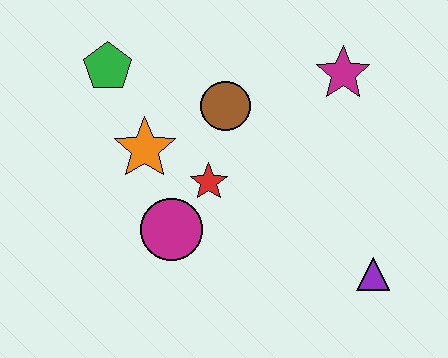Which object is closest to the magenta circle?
The red star is closest to the magenta circle.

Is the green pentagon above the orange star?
Yes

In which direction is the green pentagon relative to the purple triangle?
The green pentagon is to the left of the purple triangle.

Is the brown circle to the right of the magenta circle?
Yes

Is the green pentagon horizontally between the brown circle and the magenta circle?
No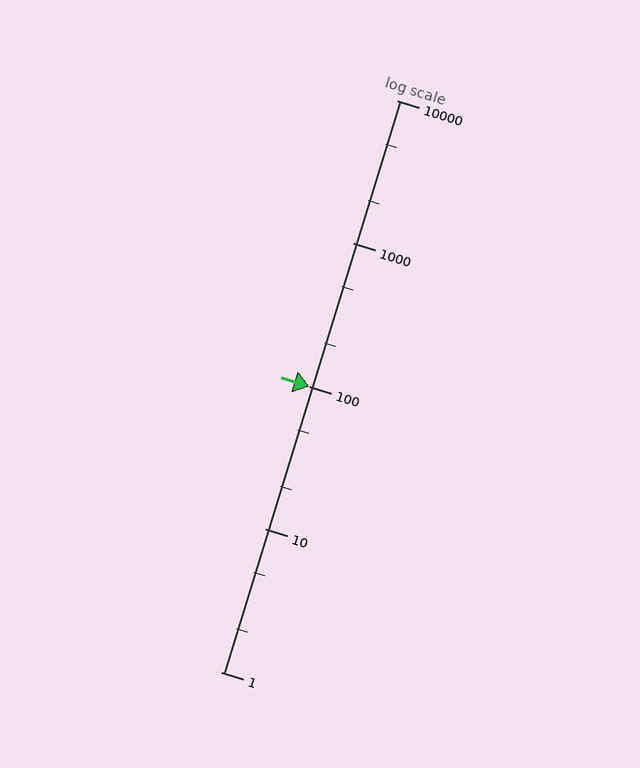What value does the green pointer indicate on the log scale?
The pointer indicates approximately 99.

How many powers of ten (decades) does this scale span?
The scale spans 4 decades, from 1 to 10000.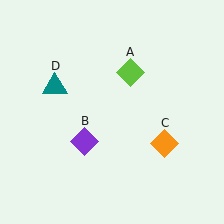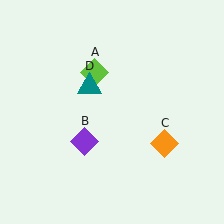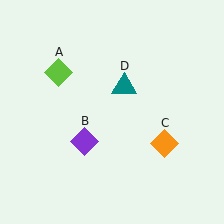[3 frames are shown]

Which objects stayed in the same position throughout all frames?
Purple diamond (object B) and orange diamond (object C) remained stationary.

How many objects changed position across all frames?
2 objects changed position: lime diamond (object A), teal triangle (object D).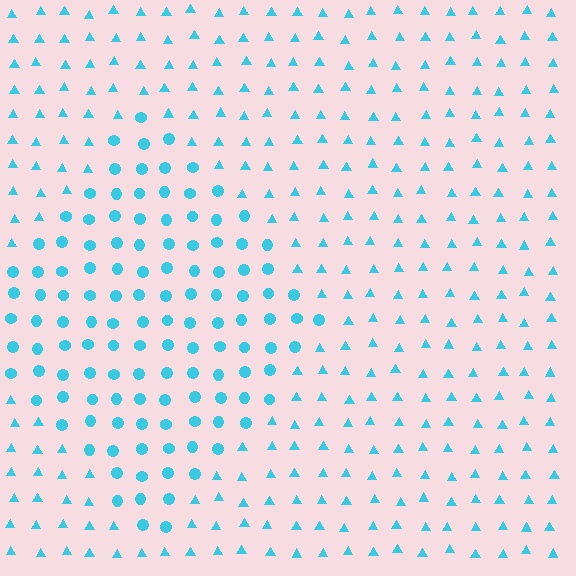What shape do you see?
I see a diamond.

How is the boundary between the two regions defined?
The boundary is defined by a change in element shape: circles inside vs. triangles outside. All elements share the same color and spacing.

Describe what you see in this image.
The image is filled with small cyan elements arranged in a uniform grid. A diamond-shaped region contains circles, while the surrounding area contains triangles. The boundary is defined purely by the change in element shape.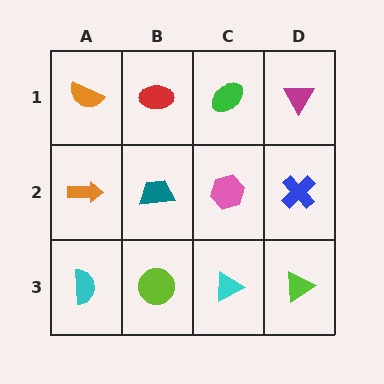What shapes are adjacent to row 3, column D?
A blue cross (row 2, column D), a cyan triangle (row 3, column C).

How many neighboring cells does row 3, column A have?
2.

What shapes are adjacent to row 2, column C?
A green ellipse (row 1, column C), a cyan triangle (row 3, column C), a teal trapezoid (row 2, column B), a blue cross (row 2, column D).